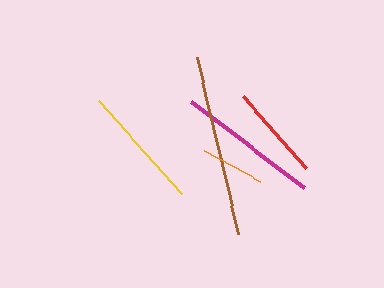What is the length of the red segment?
The red segment is approximately 95 pixels long.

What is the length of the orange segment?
The orange segment is approximately 63 pixels long.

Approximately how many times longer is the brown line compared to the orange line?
The brown line is approximately 2.9 times the length of the orange line.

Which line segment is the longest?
The brown line is the longest at approximately 182 pixels.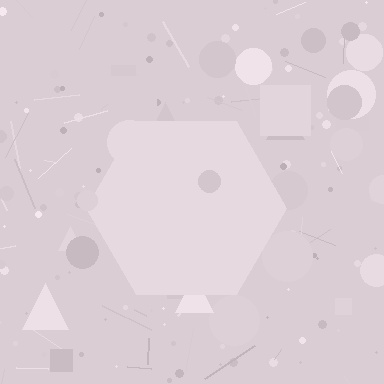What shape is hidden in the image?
A hexagon is hidden in the image.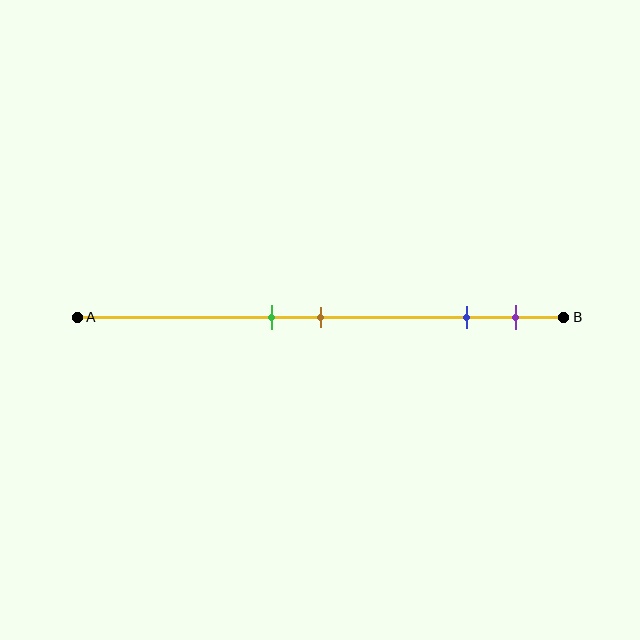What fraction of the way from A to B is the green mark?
The green mark is approximately 40% (0.4) of the way from A to B.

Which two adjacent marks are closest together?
The green and brown marks are the closest adjacent pair.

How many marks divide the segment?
There are 4 marks dividing the segment.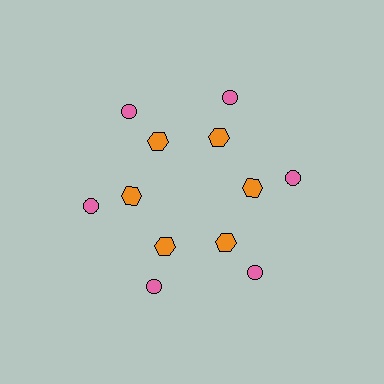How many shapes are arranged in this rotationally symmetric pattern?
There are 12 shapes, arranged in 6 groups of 2.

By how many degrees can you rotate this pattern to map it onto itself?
The pattern maps onto itself every 60 degrees of rotation.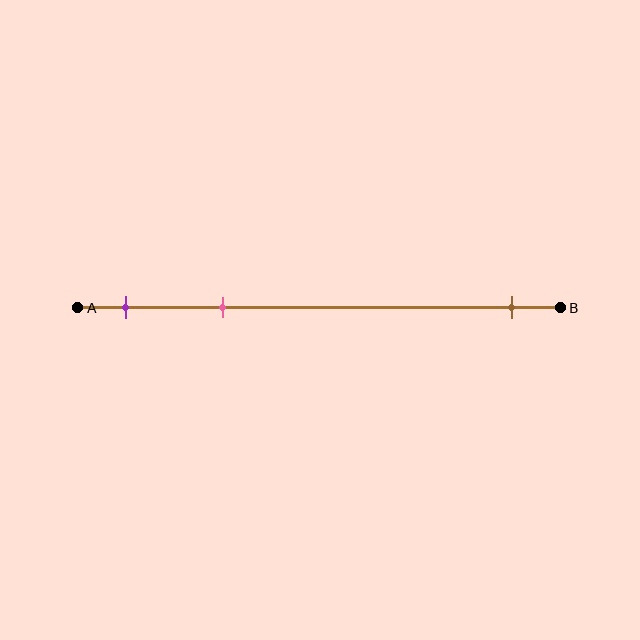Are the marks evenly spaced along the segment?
No, the marks are not evenly spaced.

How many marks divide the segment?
There are 3 marks dividing the segment.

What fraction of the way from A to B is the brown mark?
The brown mark is approximately 90% (0.9) of the way from A to B.